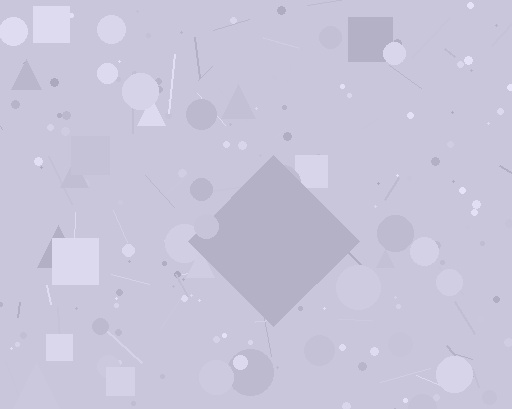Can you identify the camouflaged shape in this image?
The camouflaged shape is a diamond.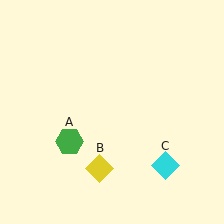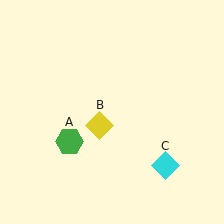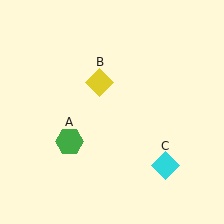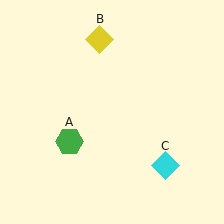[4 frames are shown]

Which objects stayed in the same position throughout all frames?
Green hexagon (object A) and cyan diamond (object C) remained stationary.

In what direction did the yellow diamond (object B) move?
The yellow diamond (object B) moved up.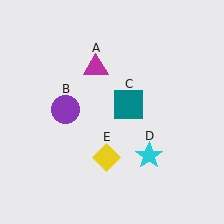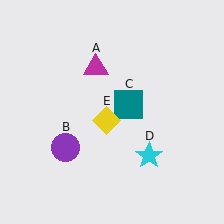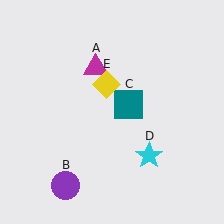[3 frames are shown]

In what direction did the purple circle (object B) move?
The purple circle (object B) moved down.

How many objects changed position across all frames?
2 objects changed position: purple circle (object B), yellow diamond (object E).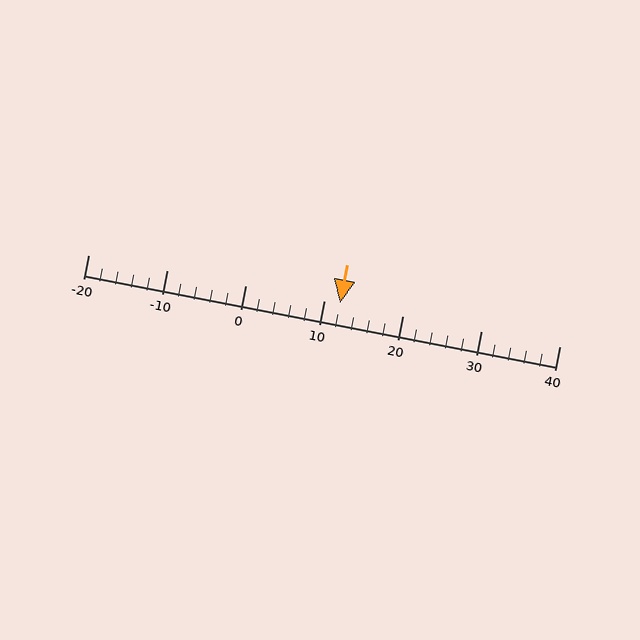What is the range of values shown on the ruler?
The ruler shows values from -20 to 40.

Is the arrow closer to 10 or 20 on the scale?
The arrow is closer to 10.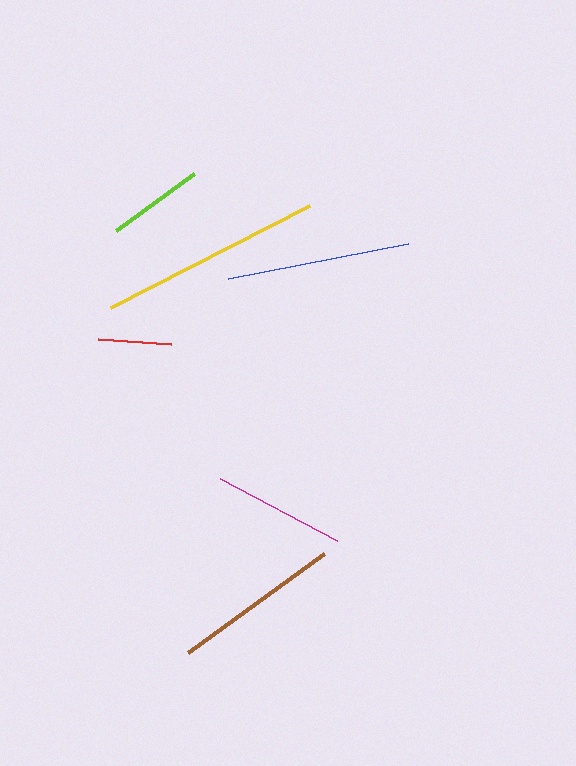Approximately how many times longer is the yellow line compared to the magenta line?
The yellow line is approximately 1.7 times the length of the magenta line.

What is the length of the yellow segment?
The yellow segment is approximately 223 pixels long.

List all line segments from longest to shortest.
From longest to shortest: yellow, blue, brown, magenta, lime, red.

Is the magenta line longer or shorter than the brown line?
The brown line is longer than the magenta line.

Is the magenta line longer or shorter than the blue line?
The blue line is longer than the magenta line.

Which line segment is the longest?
The yellow line is the longest at approximately 223 pixels.